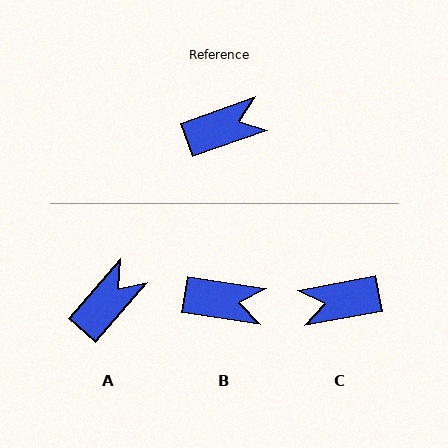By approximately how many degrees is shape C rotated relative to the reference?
Approximately 171 degrees counter-clockwise.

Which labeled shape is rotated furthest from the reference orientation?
C, about 171 degrees away.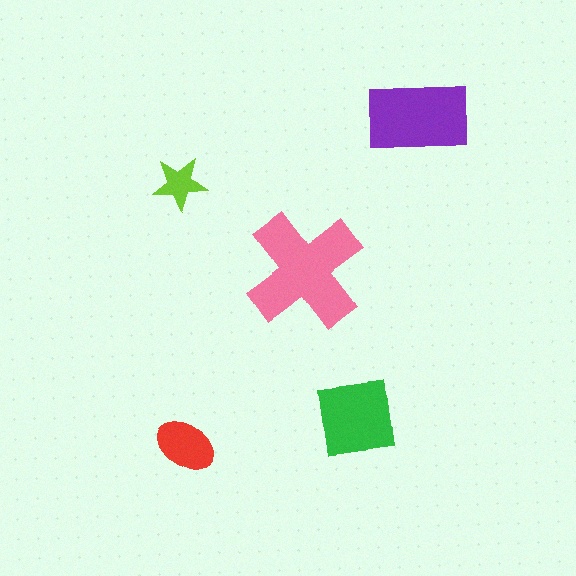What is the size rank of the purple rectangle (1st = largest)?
2nd.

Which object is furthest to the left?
The red ellipse is leftmost.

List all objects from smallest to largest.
The lime star, the red ellipse, the green square, the purple rectangle, the pink cross.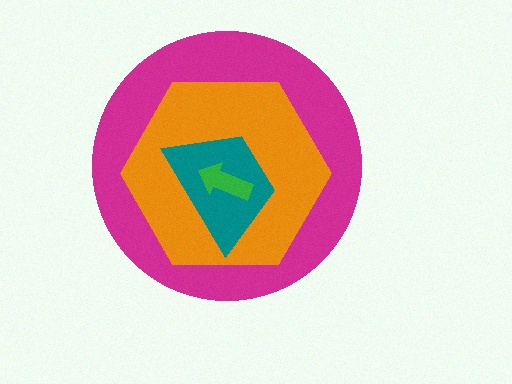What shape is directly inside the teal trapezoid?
The green arrow.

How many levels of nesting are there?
4.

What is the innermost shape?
The green arrow.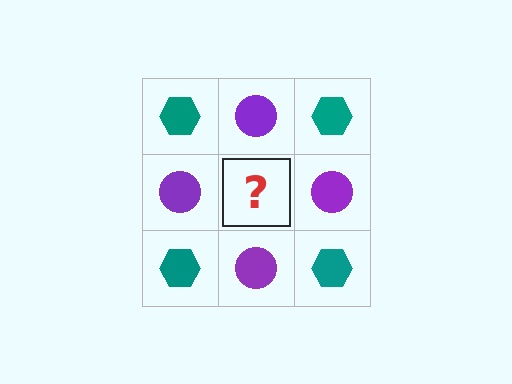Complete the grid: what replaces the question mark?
The question mark should be replaced with a teal hexagon.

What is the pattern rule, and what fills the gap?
The rule is that it alternates teal hexagon and purple circle in a checkerboard pattern. The gap should be filled with a teal hexagon.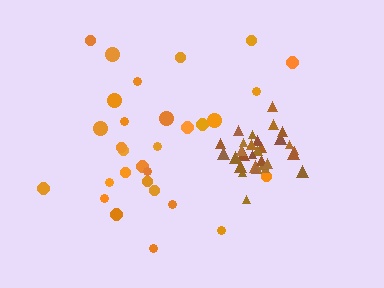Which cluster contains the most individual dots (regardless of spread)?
Brown (31).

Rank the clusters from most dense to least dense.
brown, orange.